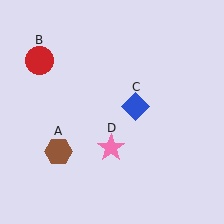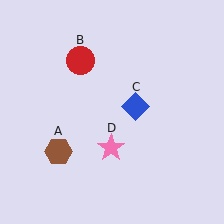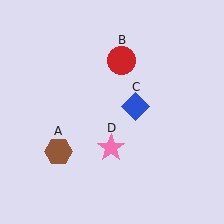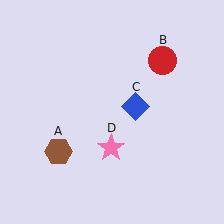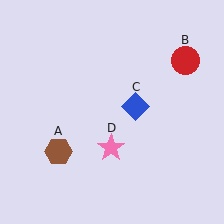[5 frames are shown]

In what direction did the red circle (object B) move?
The red circle (object B) moved right.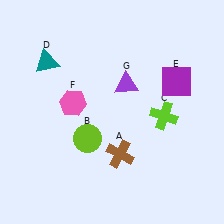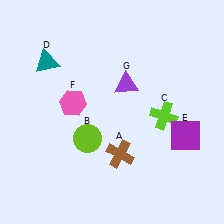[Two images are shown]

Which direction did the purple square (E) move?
The purple square (E) moved down.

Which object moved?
The purple square (E) moved down.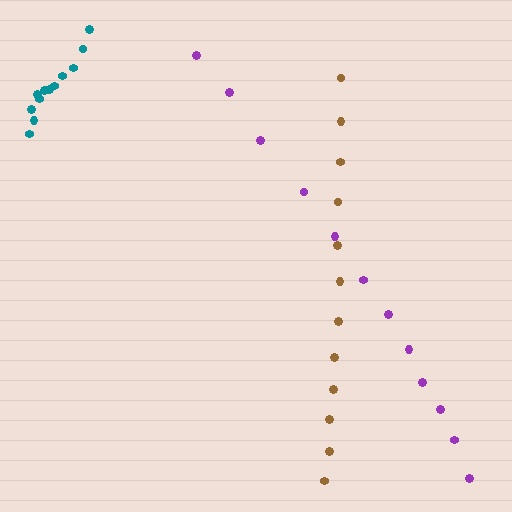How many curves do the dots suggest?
There are 3 distinct paths.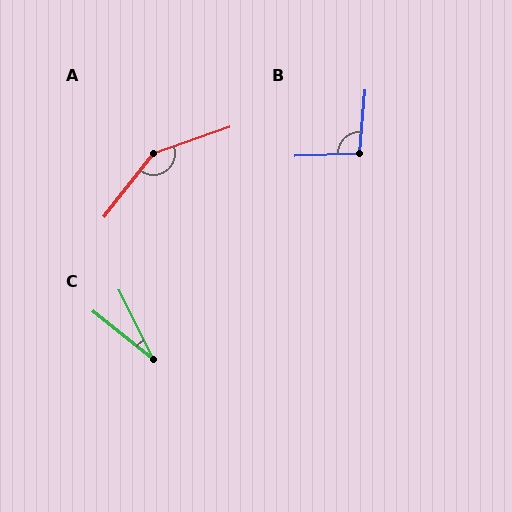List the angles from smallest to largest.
C (25°), B (97°), A (147°).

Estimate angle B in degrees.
Approximately 97 degrees.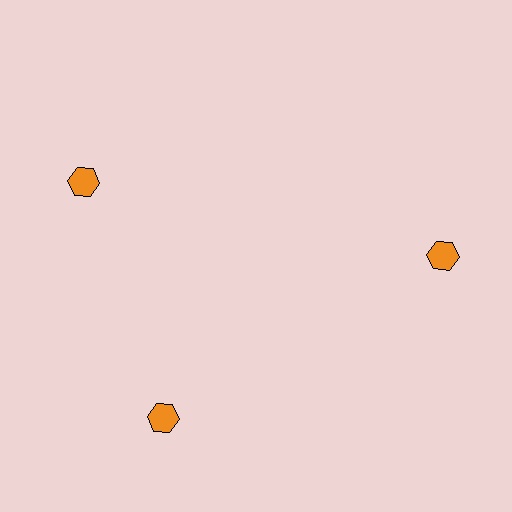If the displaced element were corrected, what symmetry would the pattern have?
It would have 3-fold rotational symmetry — the pattern would map onto itself every 120 degrees.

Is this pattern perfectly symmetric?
No. The 3 orange hexagons are arranged in a ring, but one element near the 11 o'clock position is rotated out of alignment along the ring, breaking the 3-fold rotational symmetry.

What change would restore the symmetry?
The symmetry would be restored by rotating it back into even spacing with its neighbors so that all 3 hexagons sit at equal angles and equal distance from the center.